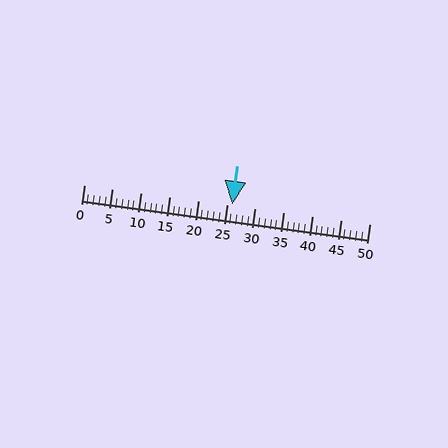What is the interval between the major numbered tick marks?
The major tick marks are spaced 5 units apart.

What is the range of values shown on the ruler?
The ruler shows values from 0 to 50.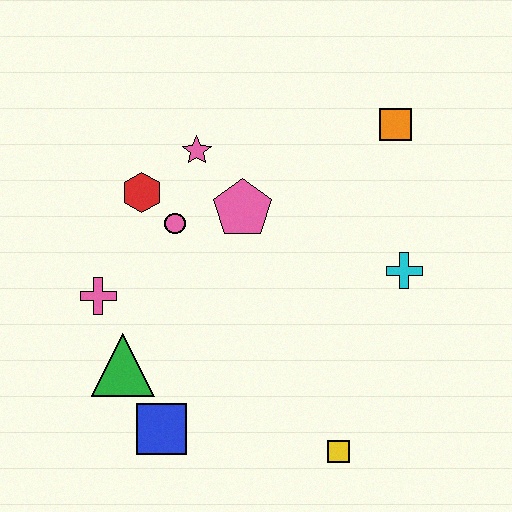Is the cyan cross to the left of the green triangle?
No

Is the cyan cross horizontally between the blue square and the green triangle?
No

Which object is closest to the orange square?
The cyan cross is closest to the orange square.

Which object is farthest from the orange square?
The blue square is farthest from the orange square.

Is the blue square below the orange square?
Yes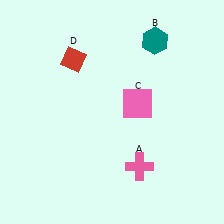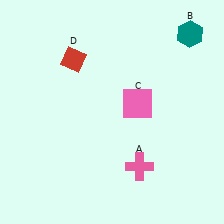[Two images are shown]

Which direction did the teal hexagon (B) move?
The teal hexagon (B) moved right.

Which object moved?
The teal hexagon (B) moved right.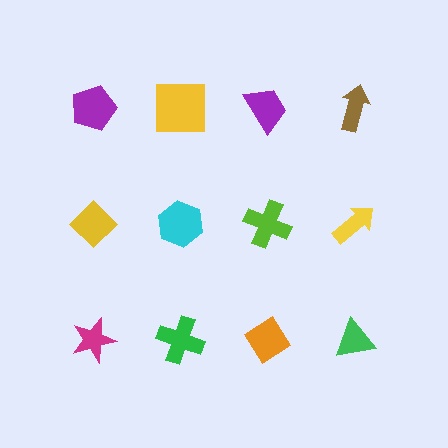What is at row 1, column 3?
A purple trapezoid.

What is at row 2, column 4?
A yellow arrow.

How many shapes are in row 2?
4 shapes.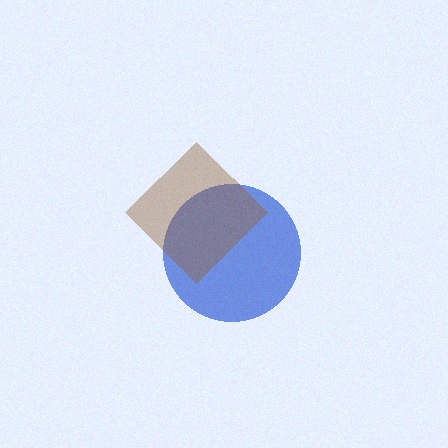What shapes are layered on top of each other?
The layered shapes are: a blue circle, a brown diamond.